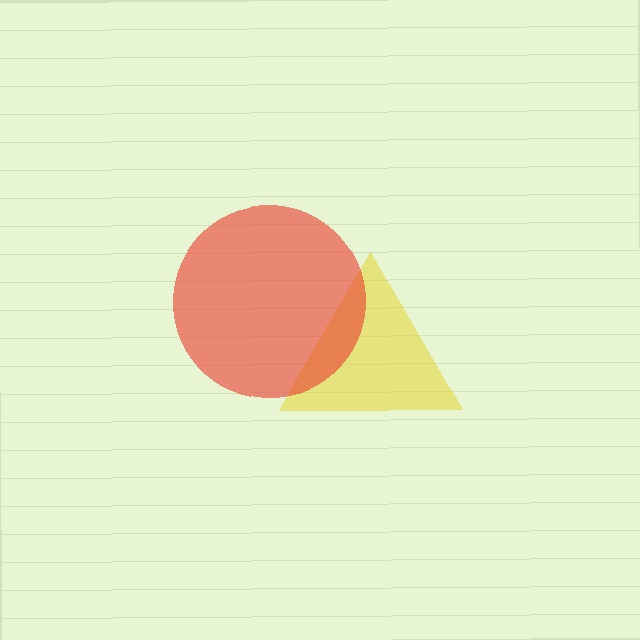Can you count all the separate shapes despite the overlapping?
Yes, there are 2 separate shapes.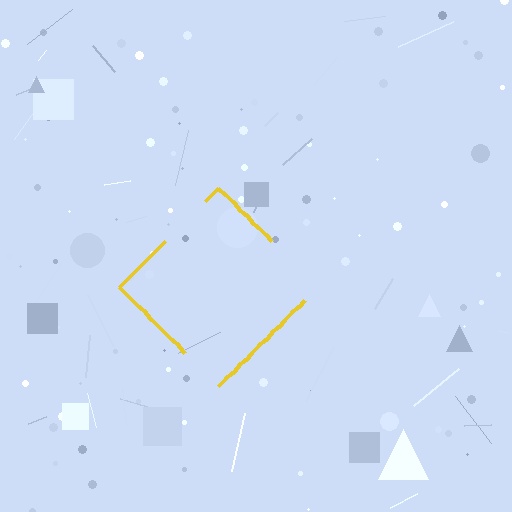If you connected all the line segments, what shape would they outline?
They would outline a diamond.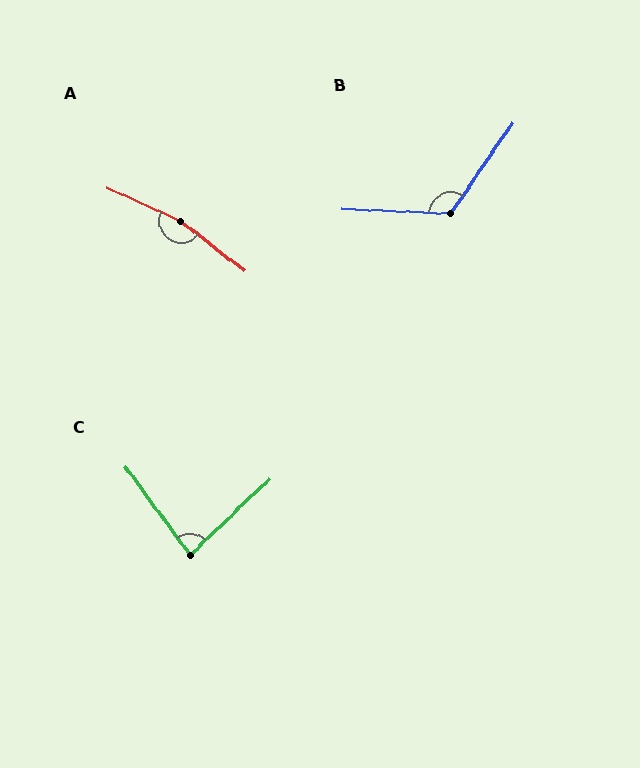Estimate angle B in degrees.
Approximately 122 degrees.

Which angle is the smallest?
C, at approximately 83 degrees.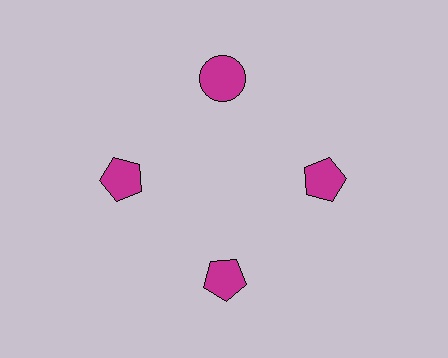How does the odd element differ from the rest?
It has a different shape: circle instead of pentagon.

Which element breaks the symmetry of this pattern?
The magenta circle at roughly the 12 o'clock position breaks the symmetry. All other shapes are magenta pentagons.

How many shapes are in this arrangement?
There are 4 shapes arranged in a ring pattern.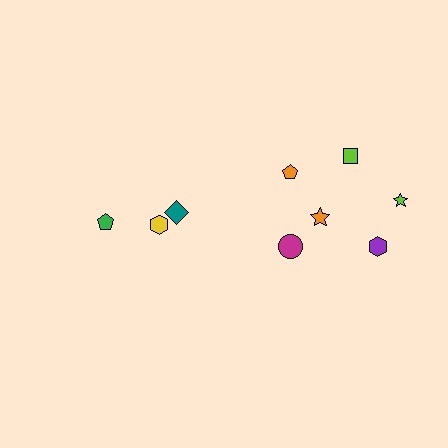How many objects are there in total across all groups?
There are 9 objects.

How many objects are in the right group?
There are 6 objects.